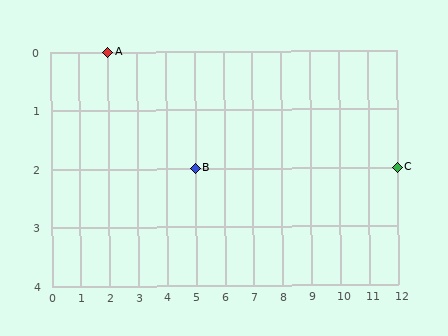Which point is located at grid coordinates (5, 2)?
Point B is at (5, 2).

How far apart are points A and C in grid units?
Points A and C are 10 columns and 2 rows apart (about 10.2 grid units diagonally).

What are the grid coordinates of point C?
Point C is at grid coordinates (12, 2).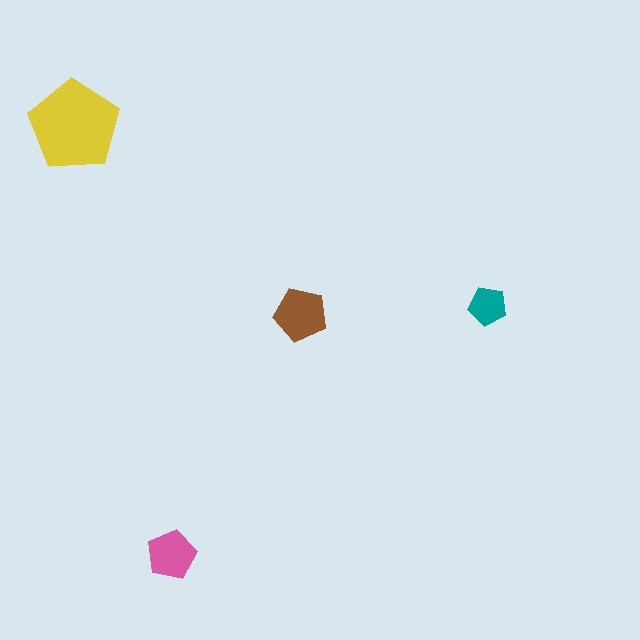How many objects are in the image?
There are 4 objects in the image.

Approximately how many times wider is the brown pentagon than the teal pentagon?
About 1.5 times wider.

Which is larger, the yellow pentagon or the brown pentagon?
The yellow one.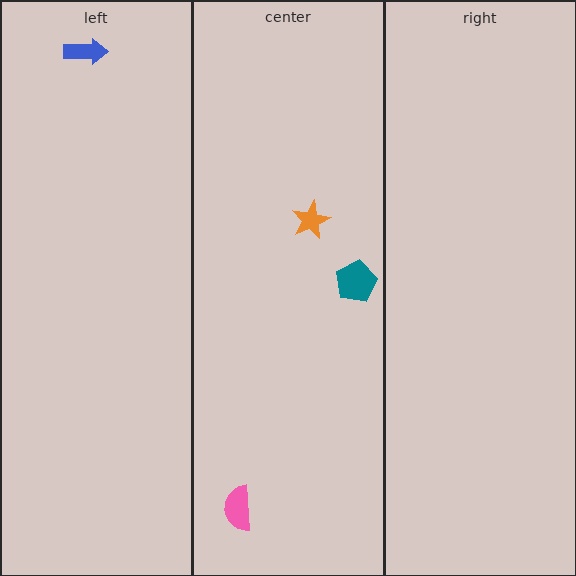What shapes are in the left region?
The blue arrow.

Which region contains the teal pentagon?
The center region.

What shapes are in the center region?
The orange star, the pink semicircle, the teal pentagon.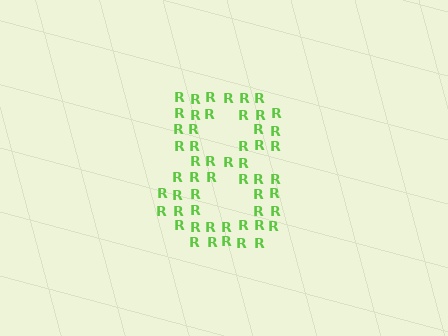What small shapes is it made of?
It is made of small letter R's.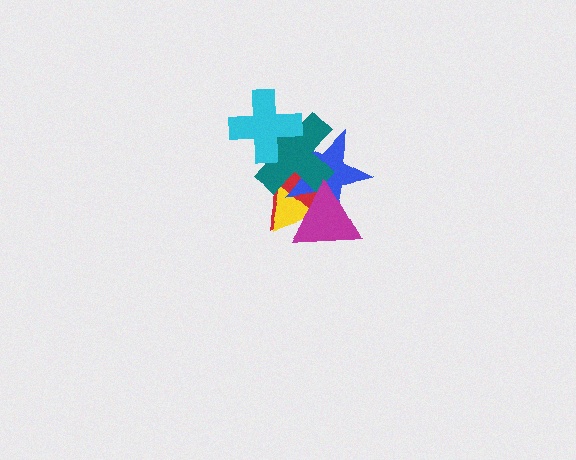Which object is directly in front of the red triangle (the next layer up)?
The yellow triangle is directly in front of the red triangle.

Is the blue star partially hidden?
Yes, it is partially covered by another shape.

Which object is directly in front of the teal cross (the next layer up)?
The magenta triangle is directly in front of the teal cross.